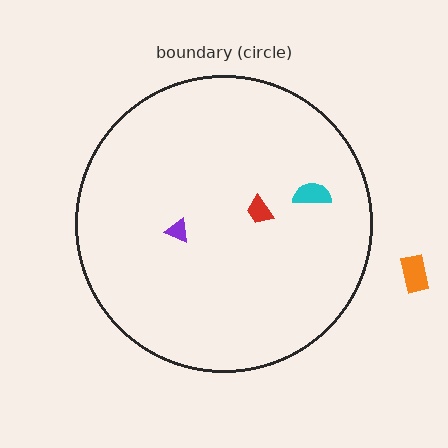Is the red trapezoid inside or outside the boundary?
Inside.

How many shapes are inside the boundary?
3 inside, 1 outside.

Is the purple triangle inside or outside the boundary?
Inside.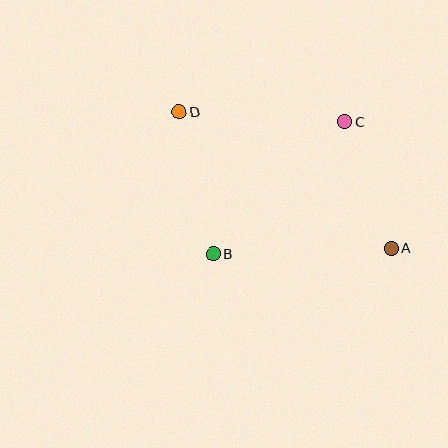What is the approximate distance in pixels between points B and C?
The distance between B and C is approximately 186 pixels.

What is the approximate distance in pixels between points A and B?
The distance between A and B is approximately 178 pixels.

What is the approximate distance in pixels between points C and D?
The distance between C and D is approximately 166 pixels.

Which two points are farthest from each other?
Points A and D are farthest from each other.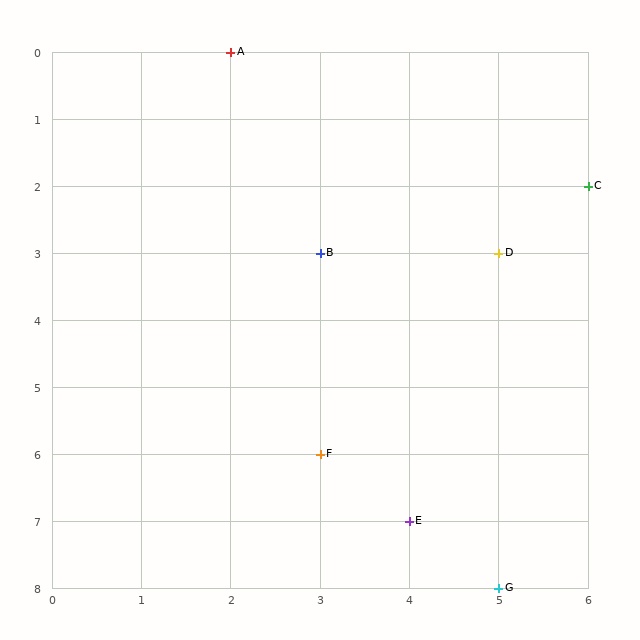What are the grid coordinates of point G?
Point G is at grid coordinates (5, 8).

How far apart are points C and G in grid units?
Points C and G are 1 column and 6 rows apart (about 6.1 grid units diagonally).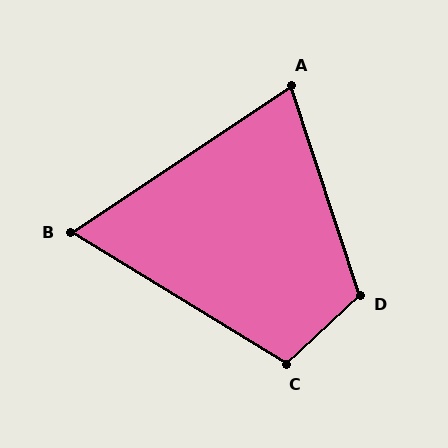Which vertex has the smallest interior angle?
B, at approximately 65 degrees.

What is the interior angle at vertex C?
Approximately 105 degrees (obtuse).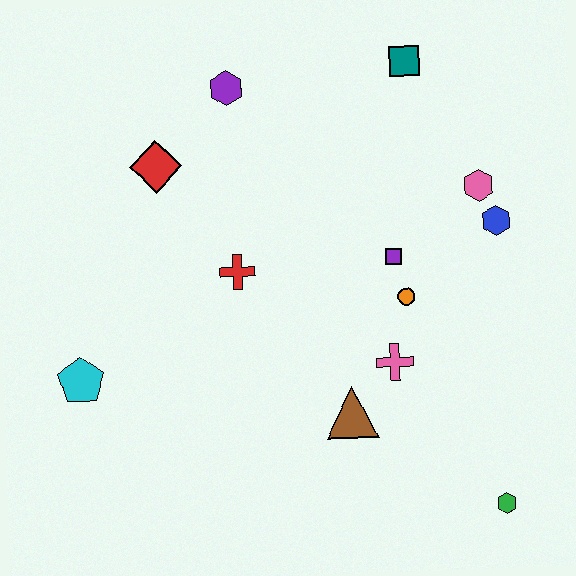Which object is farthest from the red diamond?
The green hexagon is farthest from the red diamond.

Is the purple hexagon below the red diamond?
No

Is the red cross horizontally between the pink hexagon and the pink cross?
No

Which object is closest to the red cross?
The red diamond is closest to the red cross.